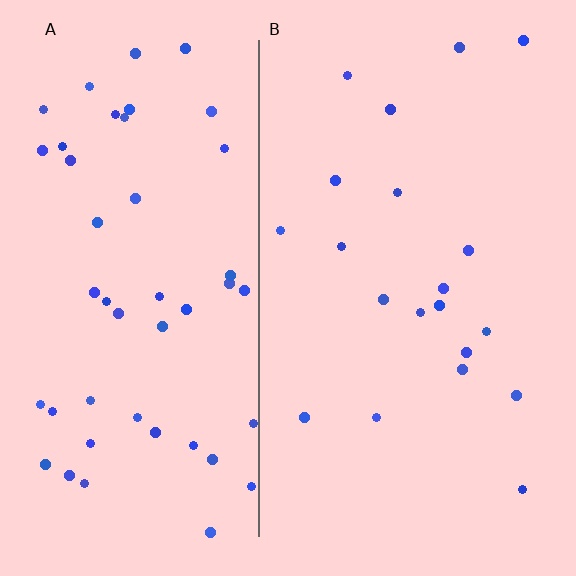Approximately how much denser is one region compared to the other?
Approximately 2.4× — region A over region B.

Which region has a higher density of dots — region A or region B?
A (the left).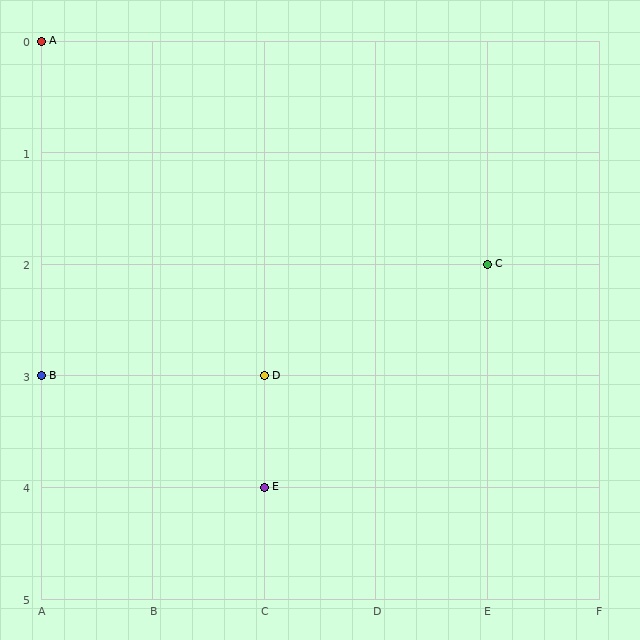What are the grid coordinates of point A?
Point A is at grid coordinates (A, 0).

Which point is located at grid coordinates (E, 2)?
Point C is at (E, 2).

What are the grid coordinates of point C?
Point C is at grid coordinates (E, 2).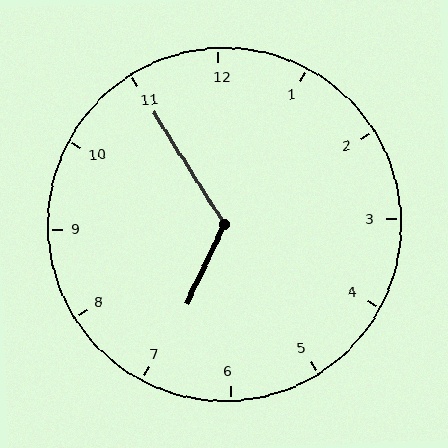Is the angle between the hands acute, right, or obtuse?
It is obtuse.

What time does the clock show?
6:55.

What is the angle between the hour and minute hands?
Approximately 122 degrees.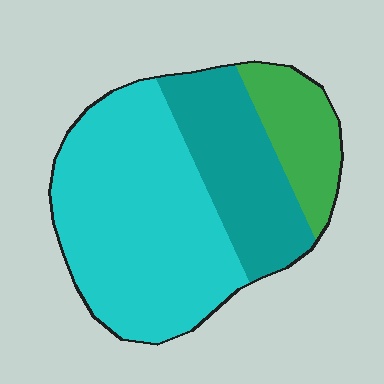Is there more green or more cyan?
Cyan.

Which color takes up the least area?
Green, at roughly 15%.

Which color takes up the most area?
Cyan, at roughly 55%.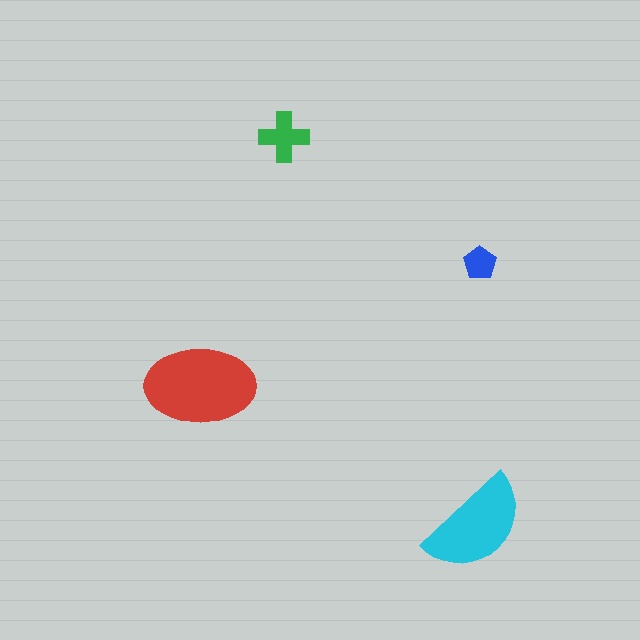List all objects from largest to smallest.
The red ellipse, the cyan semicircle, the green cross, the blue pentagon.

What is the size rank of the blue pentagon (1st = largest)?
4th.